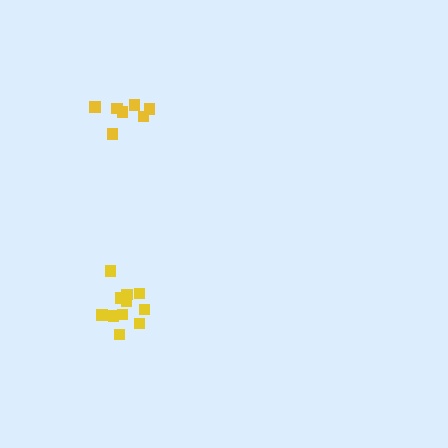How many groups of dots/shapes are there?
There are 2 groups.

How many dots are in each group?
Group 1: 7 dots, Group 2: 11 dots (18 total).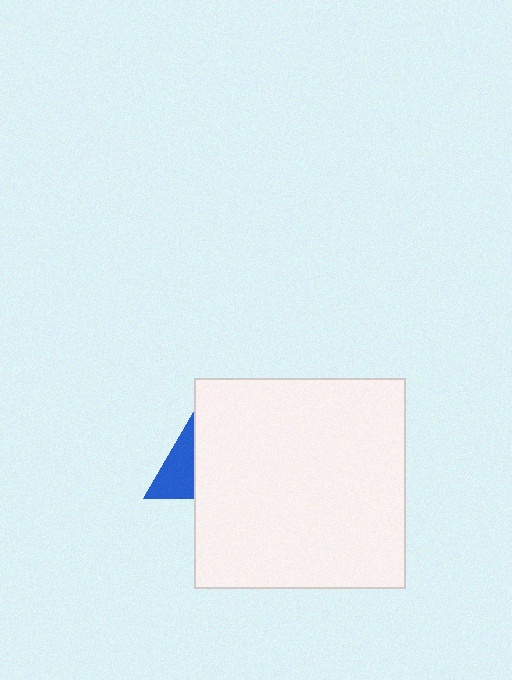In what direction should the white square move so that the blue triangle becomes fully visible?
The white square should move right. That is the shortest direction to clear the overlap and leave the blue triangle fully visible.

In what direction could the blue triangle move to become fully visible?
The blue triangle could move left. That would shift it out from behind the white square entirely.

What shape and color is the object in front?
The object in front is a white square.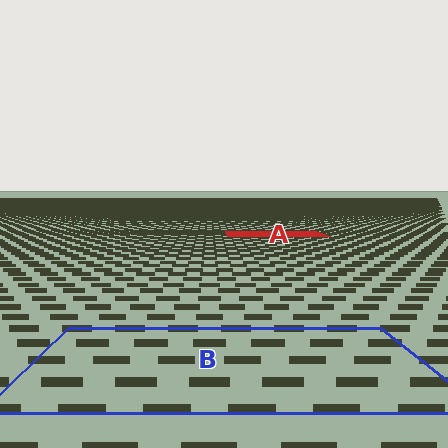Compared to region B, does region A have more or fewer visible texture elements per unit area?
Region A has more texture elements per unit area — they are packed more densely because it is farther away.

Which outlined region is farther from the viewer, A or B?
Region A is farther from the viewer — the texture elements inside it appear smaller and more densely packed.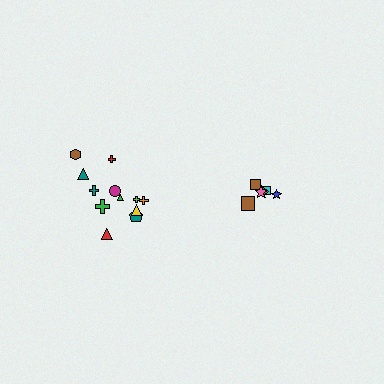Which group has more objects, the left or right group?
The left group.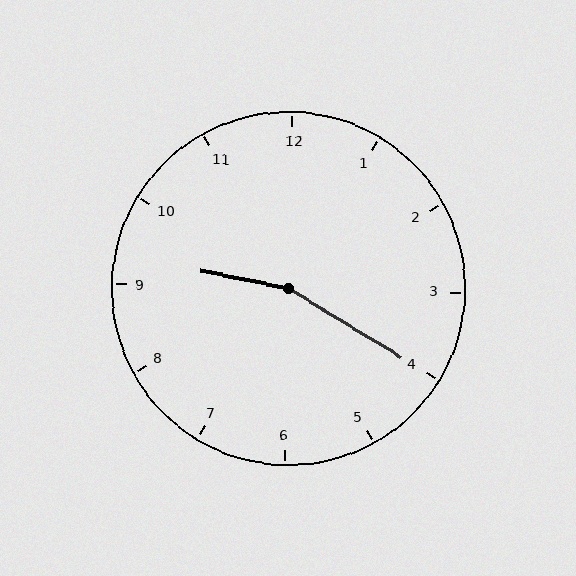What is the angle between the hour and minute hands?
Approximately 160 degrees.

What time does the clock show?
9:20.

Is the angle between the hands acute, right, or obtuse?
It is obtuse.